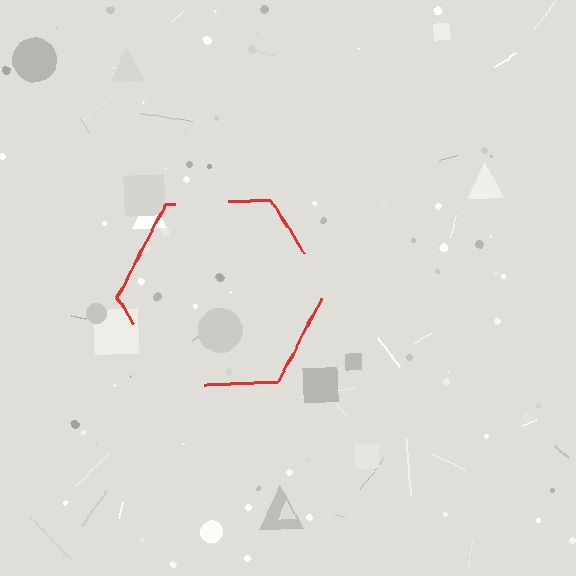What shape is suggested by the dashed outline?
The dashed outline suggests a hexagon.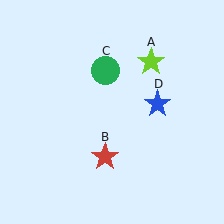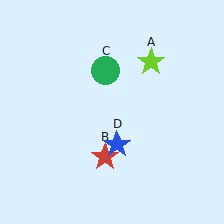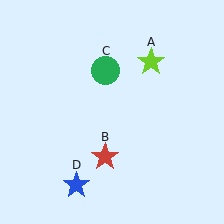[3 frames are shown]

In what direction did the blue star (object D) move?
The blue star (object D) moved down and to the left.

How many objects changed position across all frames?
1 object changed position: blue star (object D).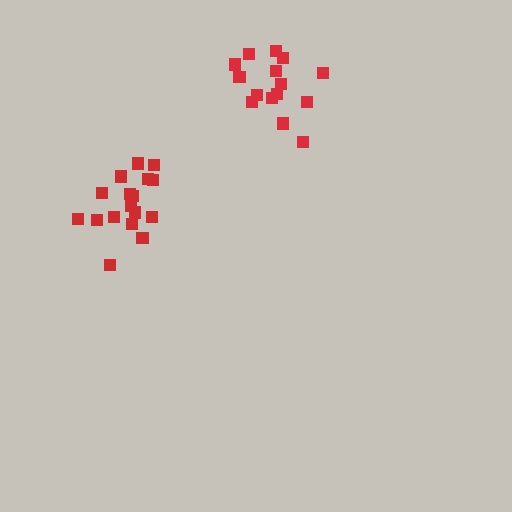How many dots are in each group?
Group 1: 15 dots, Group 2: 17 dots (32 total).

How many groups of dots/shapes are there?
There are 2 groups.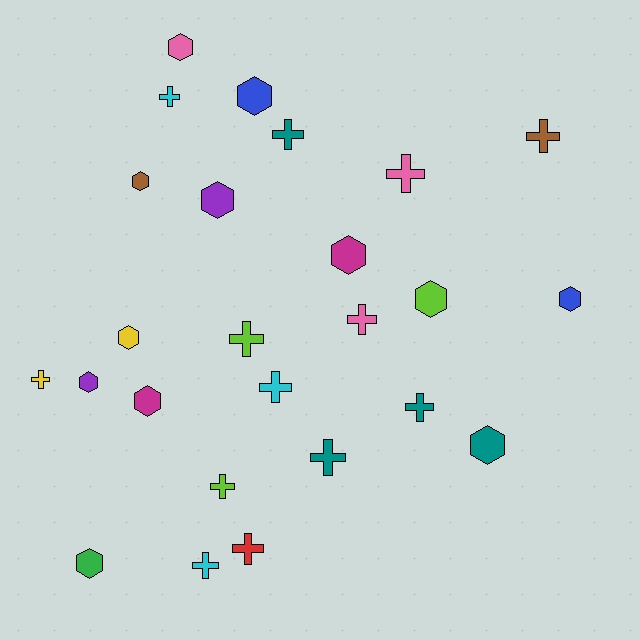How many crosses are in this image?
There are 13 crosses.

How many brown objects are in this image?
There are 2 brown objects.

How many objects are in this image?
There are 25 objects.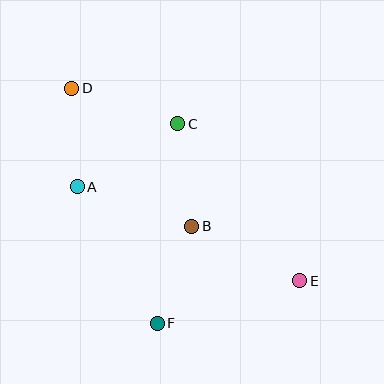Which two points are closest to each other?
Points A and D are closest to each other.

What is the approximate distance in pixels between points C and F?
The distance between C and F is approximately 201 pixels.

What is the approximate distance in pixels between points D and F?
The distance between D and F is approximately 250 pixels.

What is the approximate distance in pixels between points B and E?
The distance between B and E is approximately 121 pixels.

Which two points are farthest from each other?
Points D and E are farthest from each other.